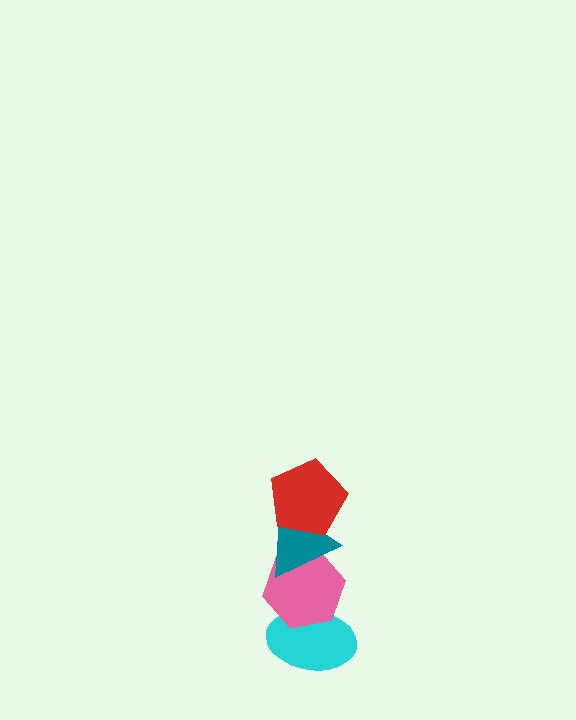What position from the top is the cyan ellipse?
The cyan ellipse is 4th from the top.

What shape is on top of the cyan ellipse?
The pink hexagon is on top of the cyan ellipse.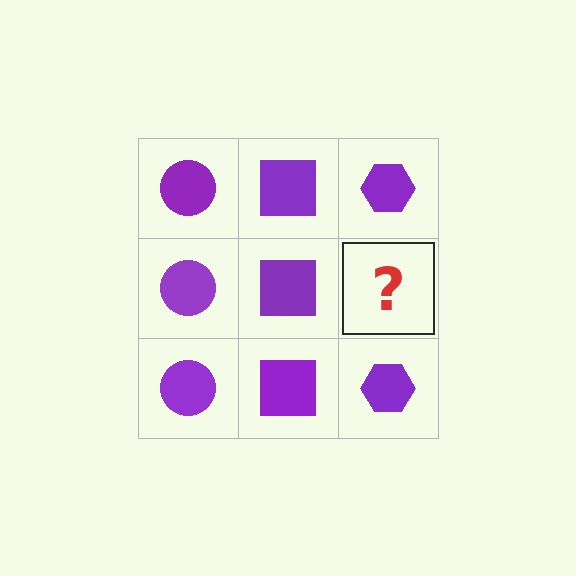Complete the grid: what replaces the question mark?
The question mark should be replaced with a purple hexagon.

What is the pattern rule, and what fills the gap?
The rule is that each column has a consistent shape. The gap should be filled with a purple hexagon.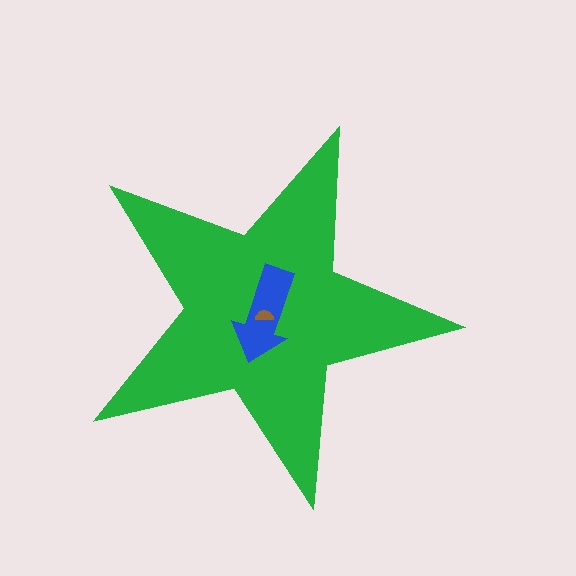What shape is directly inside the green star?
The blue arrow.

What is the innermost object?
The brown semicircle.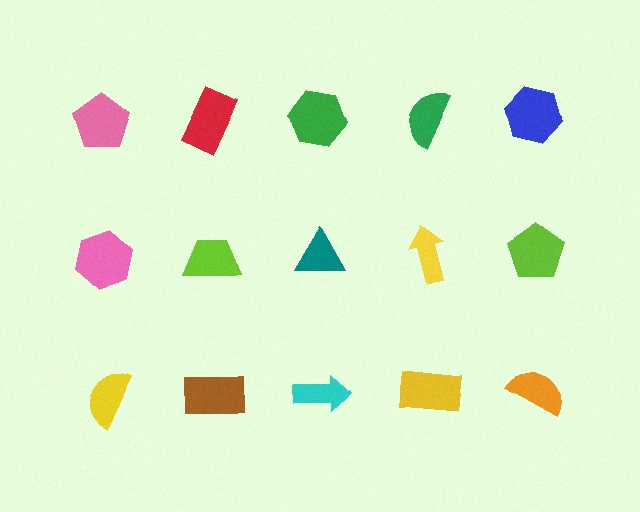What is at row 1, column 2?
A red rectangle.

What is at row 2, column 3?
A teal triangle.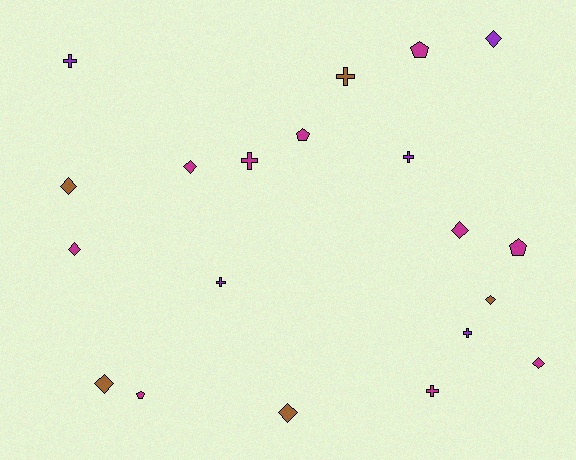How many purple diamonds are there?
There is 1 purple diamond.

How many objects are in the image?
There are 20 objects.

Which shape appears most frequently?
Diamond, with 9 objects.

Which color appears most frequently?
Magenta, with 10 objects.